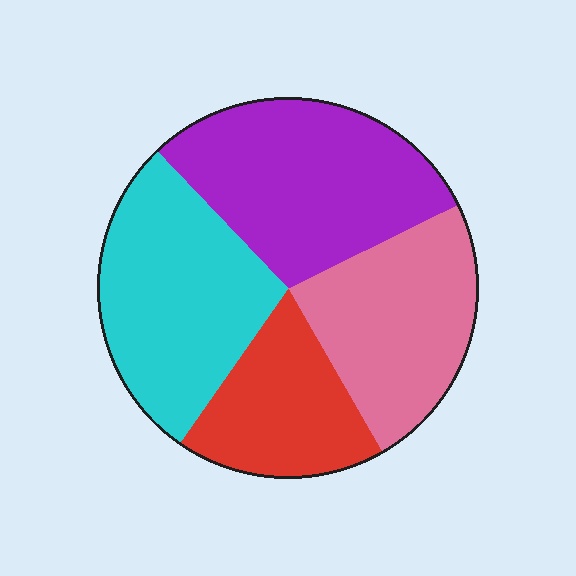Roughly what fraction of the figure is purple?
Purple takes up between a quarter and a half of the figure.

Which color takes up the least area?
Red, at roughly 20%.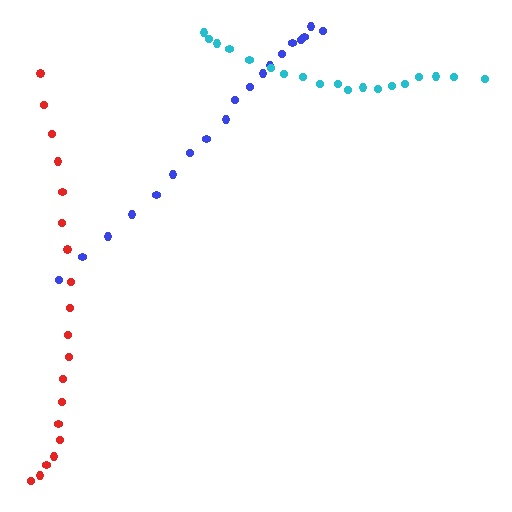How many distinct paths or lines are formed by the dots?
There are 3 distinct paths.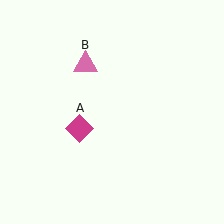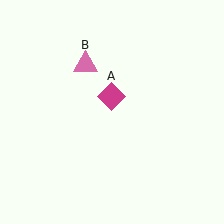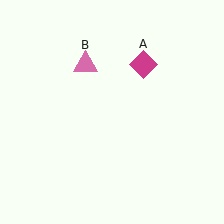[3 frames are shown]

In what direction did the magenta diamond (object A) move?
The magenta diamond (object A) moved up and to the right.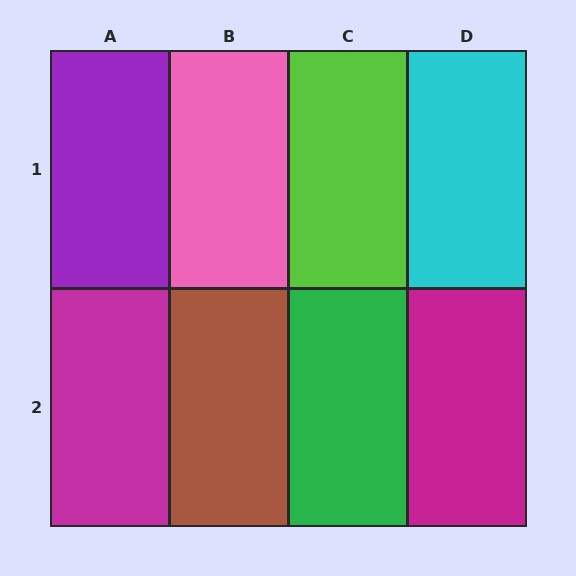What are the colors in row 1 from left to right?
Purple, pink, lime, cyan.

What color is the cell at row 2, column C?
Green.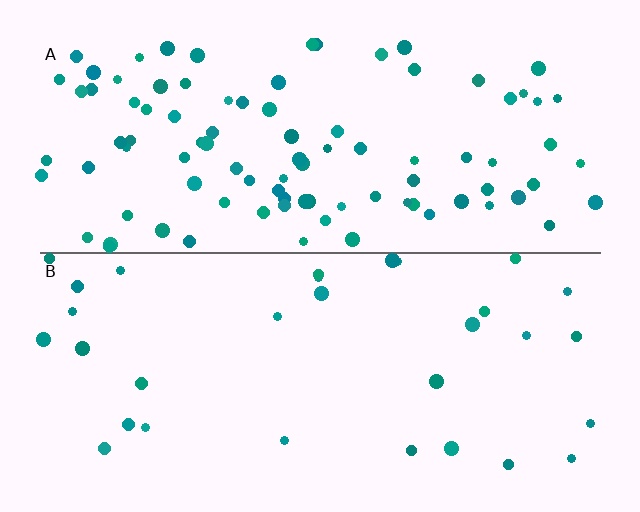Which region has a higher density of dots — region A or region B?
A (the top).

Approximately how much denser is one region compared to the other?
Approximately 3.0× — region A over region B.